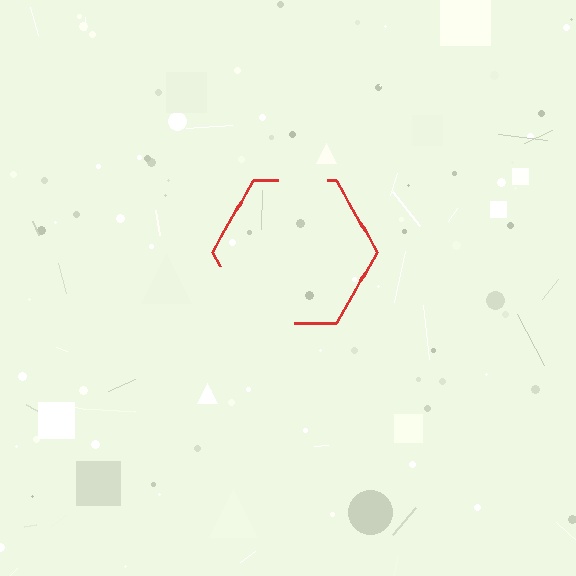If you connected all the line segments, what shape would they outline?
They would outline a hexagon.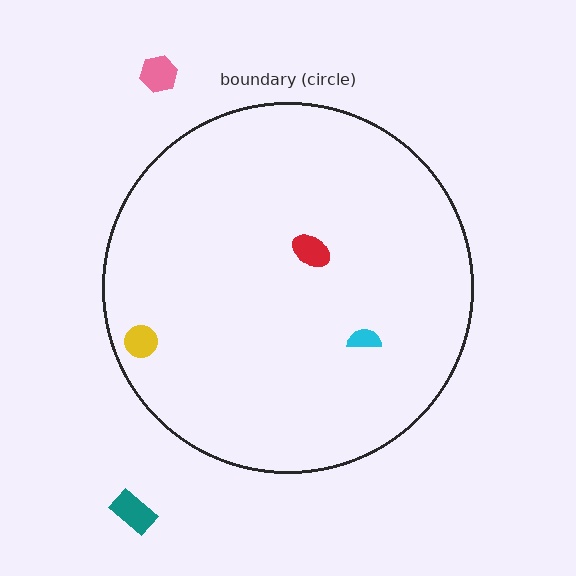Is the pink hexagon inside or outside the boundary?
Outside.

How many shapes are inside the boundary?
3 inside, 2 outside.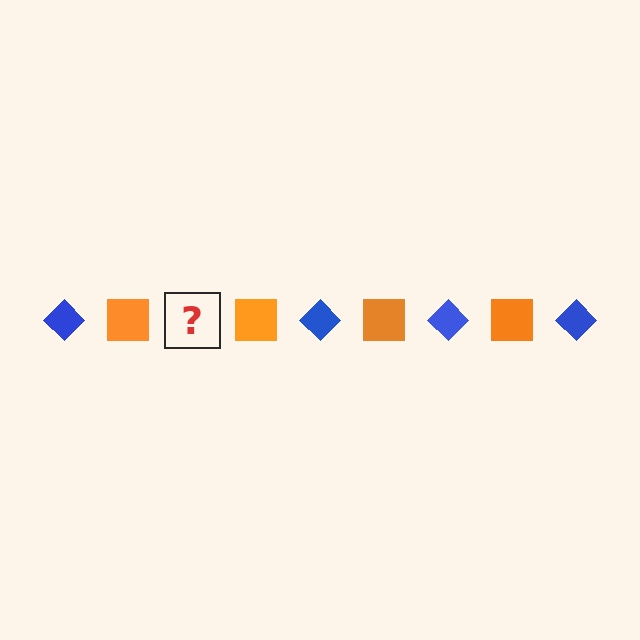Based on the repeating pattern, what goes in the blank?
The blank should be a blue diamond.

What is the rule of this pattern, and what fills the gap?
The rule is that the pattern alternates between blue diamond and orange square. The gap should be filled with a blue diamond.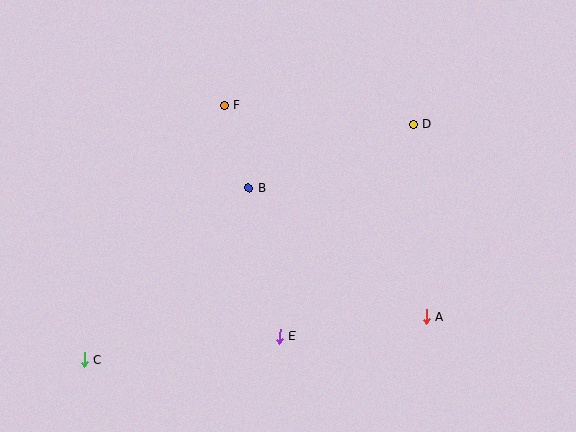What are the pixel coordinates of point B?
Point B is at (249, 188).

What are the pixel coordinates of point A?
Point A is at (426, 316).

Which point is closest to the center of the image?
Point B at (249, 188) is closest to the center.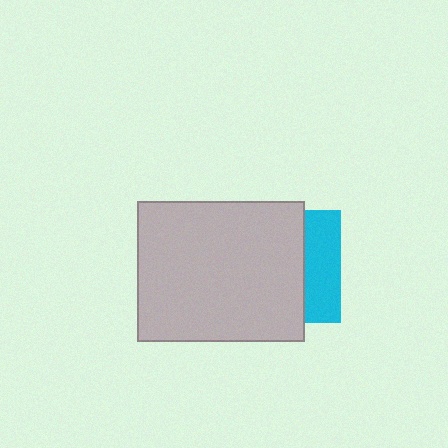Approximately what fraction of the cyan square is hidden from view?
Roughly 68% of the cyan square is hidden behind the light gray rectangle.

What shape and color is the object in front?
The object in front is a light gray rectangle.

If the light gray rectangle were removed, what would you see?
You would see the complete cyan square.